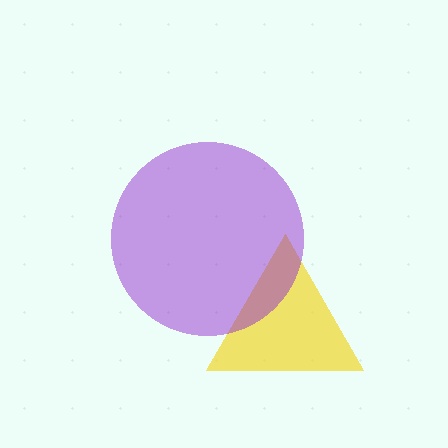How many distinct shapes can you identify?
There are 2 distinct shapes: a yellow triangle, a purple circle.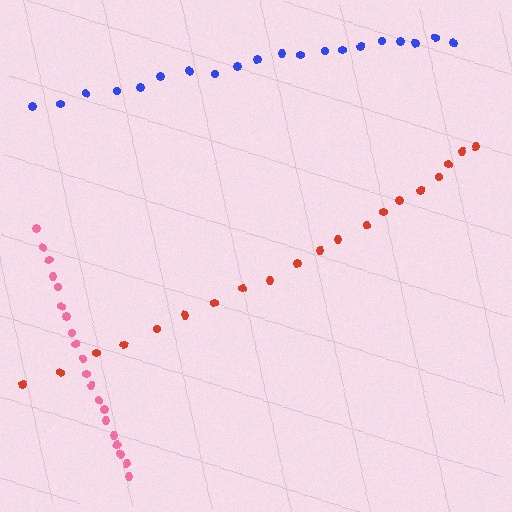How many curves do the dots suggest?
There are 3 distinct paths.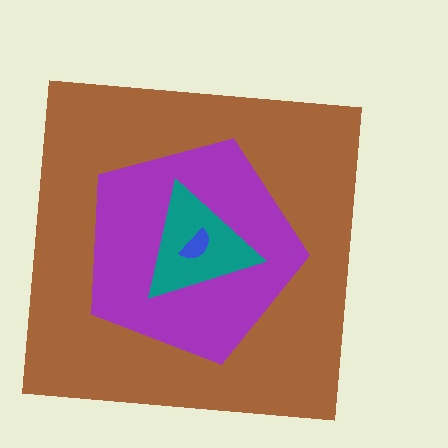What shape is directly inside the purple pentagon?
The teal triangle.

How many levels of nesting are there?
4.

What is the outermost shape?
The brown square.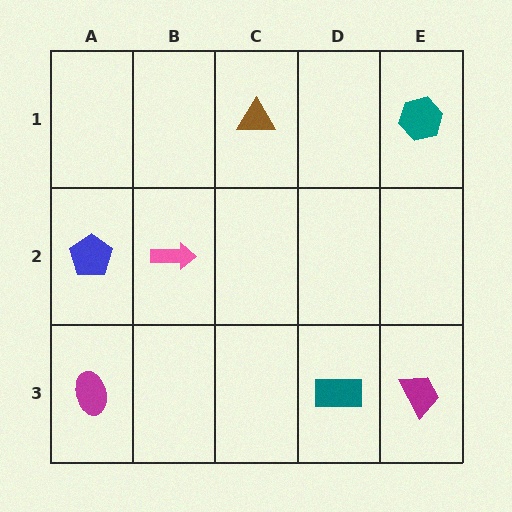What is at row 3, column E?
A magenta trapezoid.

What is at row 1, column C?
A brown triangle.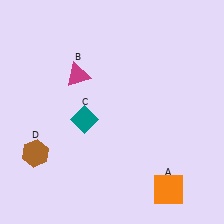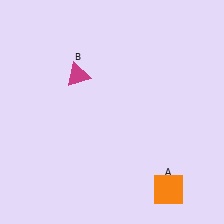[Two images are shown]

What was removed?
The teal diamond (C), the brown hexagon (D) were removed in Image 2.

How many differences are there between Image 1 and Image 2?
There are 2 differences between the two images.